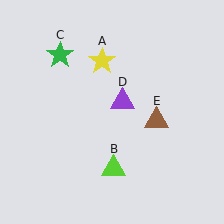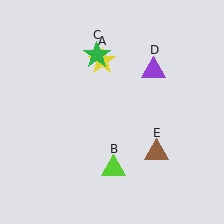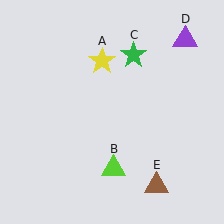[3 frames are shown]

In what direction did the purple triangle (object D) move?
The purple triangle (object D) moved up and to the right.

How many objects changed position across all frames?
3 objects changed position: green star (object C), purple triangle (object D), brown triangle (object E).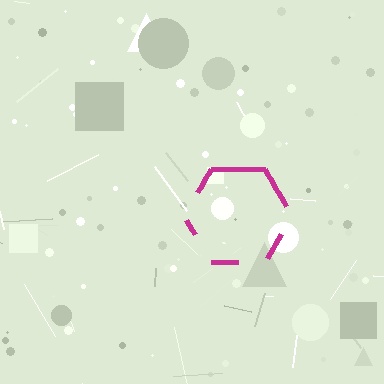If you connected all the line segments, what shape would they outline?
They would outline a hexagon.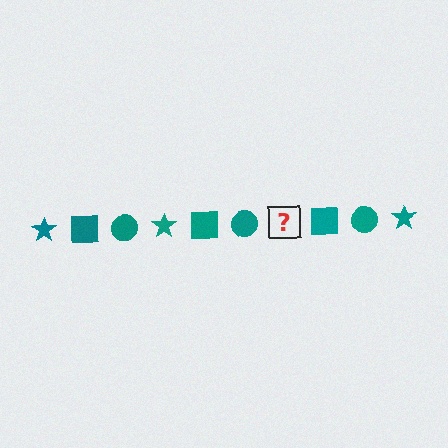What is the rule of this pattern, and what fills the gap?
The rule is that the pattern cycles through star, square, circle shapes in teal. The gap should be filled with a teal star.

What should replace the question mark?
The question mark should be replaced with a teal star.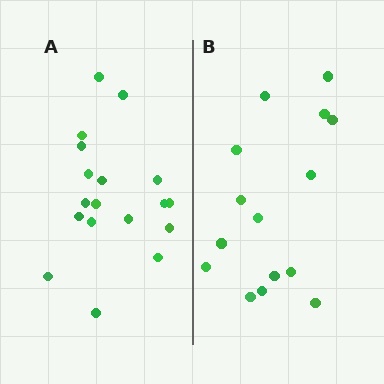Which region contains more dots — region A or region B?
Region A (the left region) has more dots.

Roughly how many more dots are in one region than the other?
Region A has just a few more — roughly 2 or 3 more dots than region B.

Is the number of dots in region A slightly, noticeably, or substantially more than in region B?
Region A has only slightly more — the two regions are fairly close. The ratio is roughly 1.2 to 1.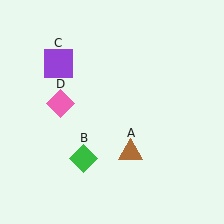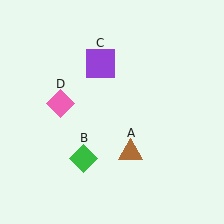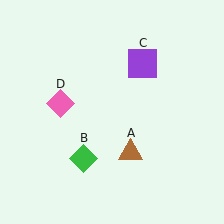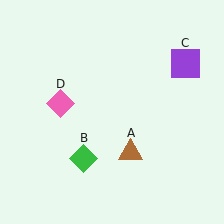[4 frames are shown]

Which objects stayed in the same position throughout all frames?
Brown triangle (object A) and green diamond (object B) and pink diamond (object D) remained stationary.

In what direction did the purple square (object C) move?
The purple square (object C) moved right.